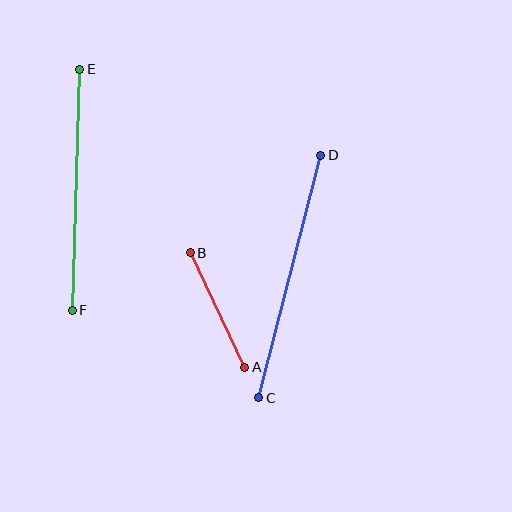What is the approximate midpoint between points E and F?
The midpoint is at approximately (76, 190) pixels.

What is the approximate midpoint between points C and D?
The midpoint is at approximately (290, 276) pixels.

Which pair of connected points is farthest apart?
Points C and D are farthest apart.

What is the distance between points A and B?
The distance is approximately 127 pixels.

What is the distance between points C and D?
The distance is approximately 251 pixels.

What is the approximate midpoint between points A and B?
The midpoint is at approximately (218, 310) pixels.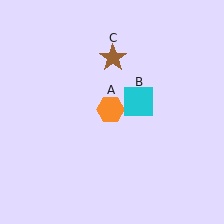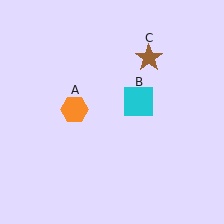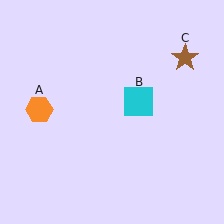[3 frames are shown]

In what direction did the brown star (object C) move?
The brown star (object C) moved right.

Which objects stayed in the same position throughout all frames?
Cyan square (object B) remained stationary.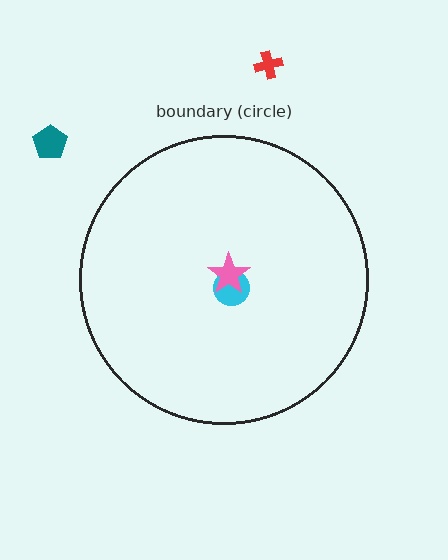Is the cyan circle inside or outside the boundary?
Inside.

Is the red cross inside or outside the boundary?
Outside.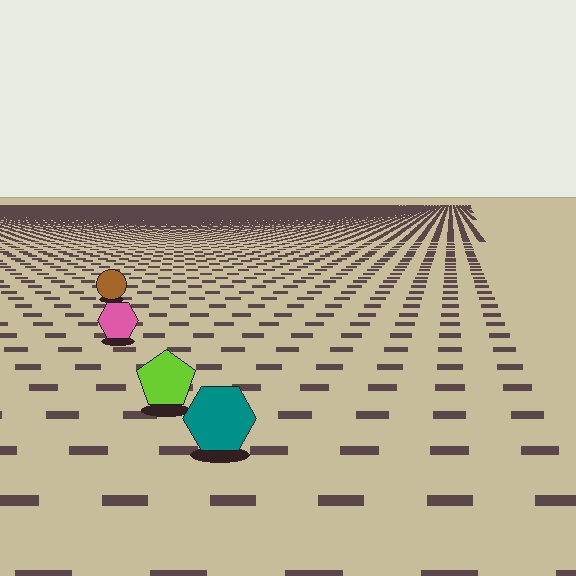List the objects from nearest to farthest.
From nearest to farthest: the teal hexagon, the lime pentagon, the pink hexagon, the brown circle.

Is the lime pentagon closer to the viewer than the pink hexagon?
Yes. The lime pentagon is closer — you can tell from the texture gradient: the ground texture is coarser near it.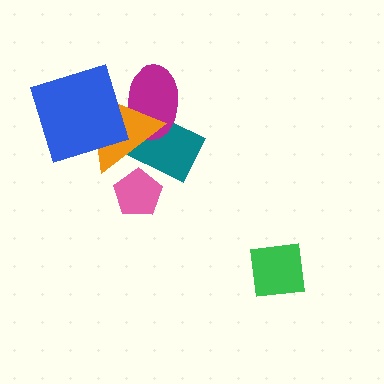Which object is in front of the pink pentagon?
The teal rectangle is in front of the pink pentagon.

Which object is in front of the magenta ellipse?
The orange triangle is in front of the magenta ellipse.